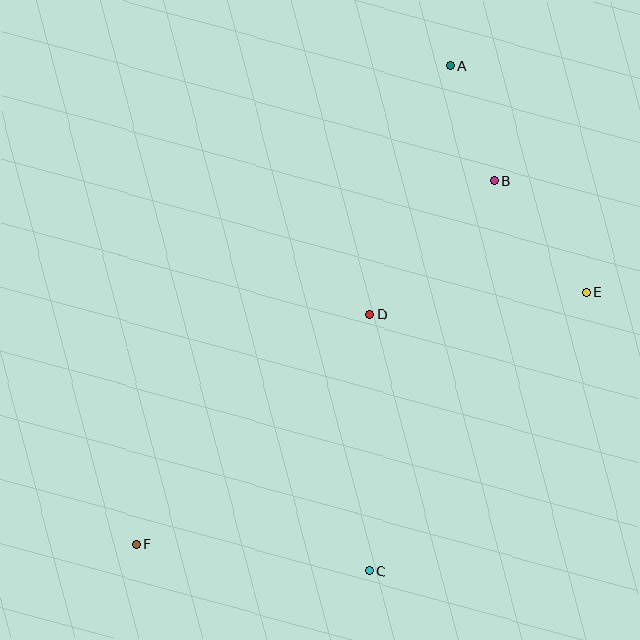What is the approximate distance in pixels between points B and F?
The distance between B and F is approximately 509 pixels.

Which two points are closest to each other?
Points A and B are closest to each other.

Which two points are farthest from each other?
Points A and F are farthest from each other.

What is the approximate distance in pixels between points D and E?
The distance between D and E is approximately 218 pixels.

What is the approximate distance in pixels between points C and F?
The distance between C and F is approximately 234 pixels.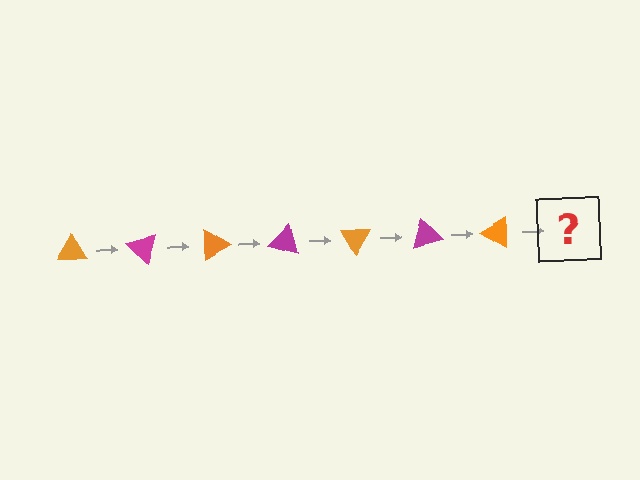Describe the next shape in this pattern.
It should be a magenta triangle, rotated 315 degrees from the start.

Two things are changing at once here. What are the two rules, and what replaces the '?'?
The two rules are that it rotates 45 degrees each step and the color cycles through orange and magenta. The '?' should be a magenta triangle, rotated 315 degrees from the start.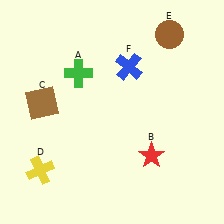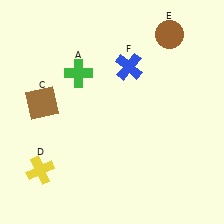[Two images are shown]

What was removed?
The red star (B) was removed in Image 2.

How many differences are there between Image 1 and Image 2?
There is 1 difference between the two images.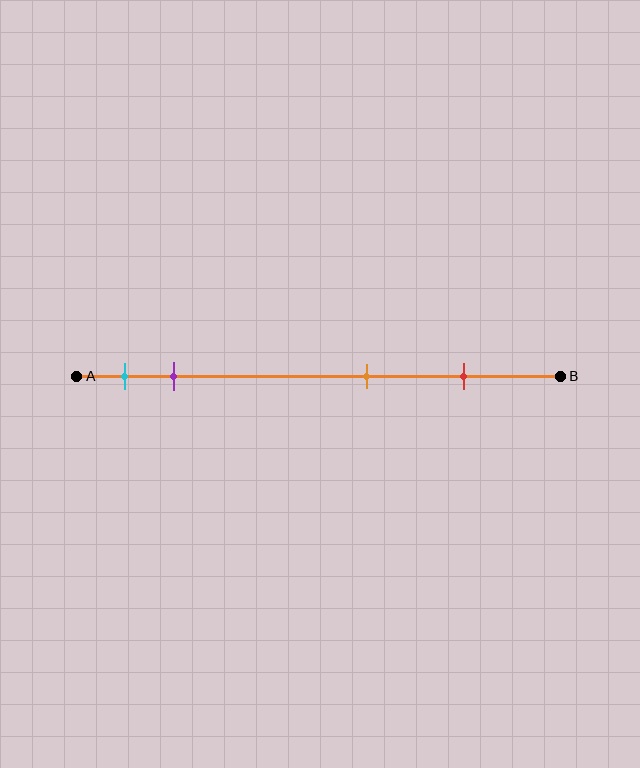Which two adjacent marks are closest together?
The cyan and purple marks are the closest adjacent pair.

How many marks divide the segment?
There are 4 marks dividing the segment.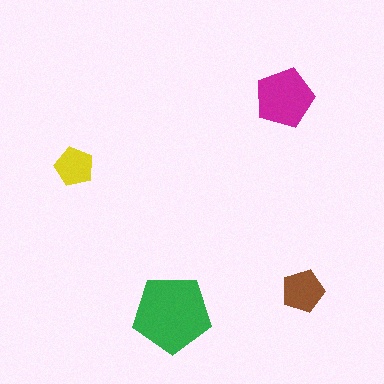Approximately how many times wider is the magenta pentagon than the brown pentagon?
About 1.5 times wider.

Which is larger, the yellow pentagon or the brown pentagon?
The brown one.